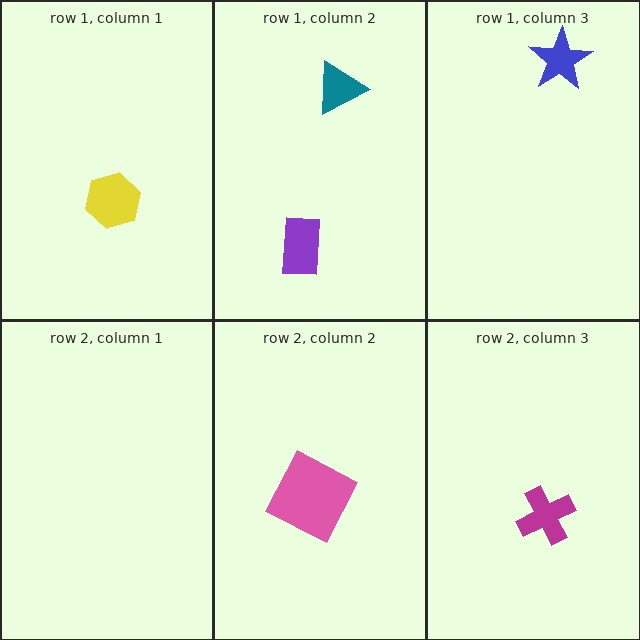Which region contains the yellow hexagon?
The row 1, column 1 region.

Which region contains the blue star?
The row 1, column 3 region.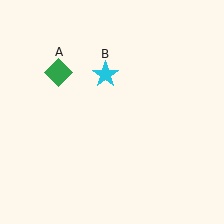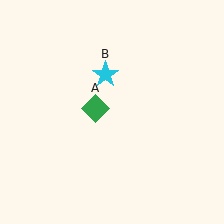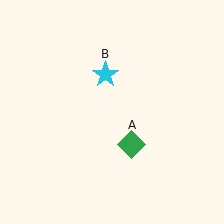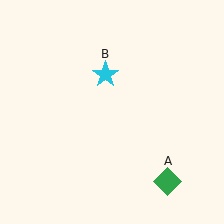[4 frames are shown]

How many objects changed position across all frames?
1 object changed position: green diamond (object A).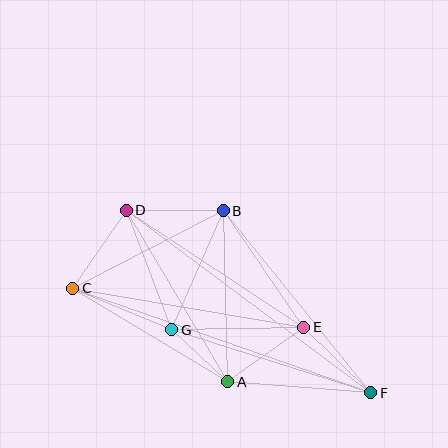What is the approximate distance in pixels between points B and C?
The distance between B and C is approximately 169 pixels.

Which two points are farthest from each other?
Points C and F are farthest from each other.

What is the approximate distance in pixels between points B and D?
The distance between B and D is approximately 97 pixels.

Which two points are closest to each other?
Points A and G are closest to each other.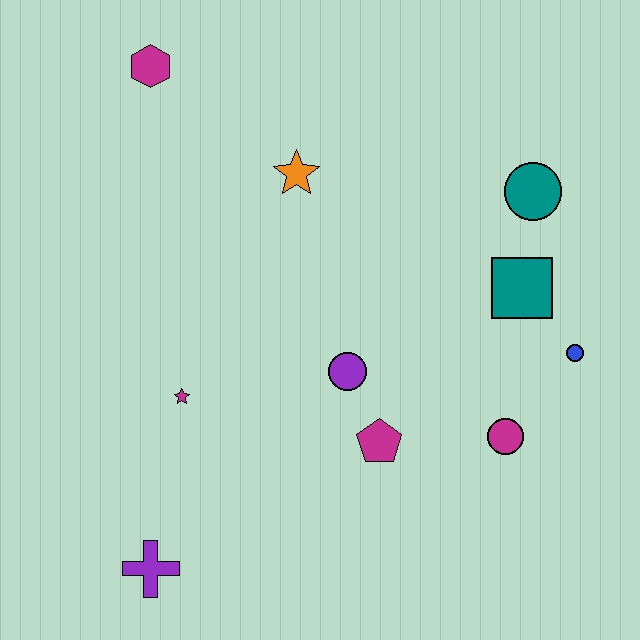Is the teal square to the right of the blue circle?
No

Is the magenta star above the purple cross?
Yes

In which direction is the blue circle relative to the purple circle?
The blue circle is to the right of the purple circle.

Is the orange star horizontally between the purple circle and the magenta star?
Yes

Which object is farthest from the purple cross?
The teal circle is farthest from the purple cross.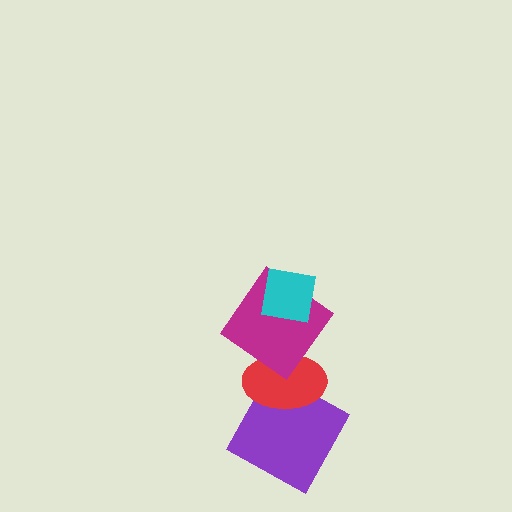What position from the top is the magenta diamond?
The magenta diamond is 2nd from the top.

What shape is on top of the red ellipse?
The magenta diamond is on top of the red ellipse.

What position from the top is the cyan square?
The cyan square is 1st from the top.